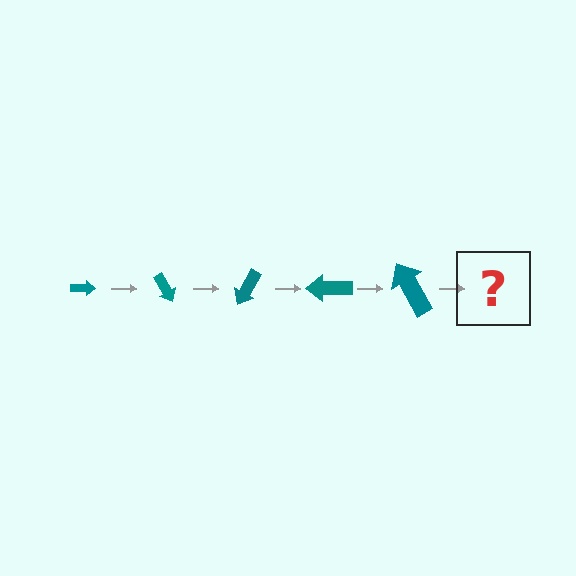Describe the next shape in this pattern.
It should be an arrow, larger than the previous one and rotated 300 degrees from the start.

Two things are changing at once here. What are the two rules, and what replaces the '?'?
The two rules are that the arrow grows larger each step and it rotates 60 degrees each step. The '?' should be an arrow, larger than the previous one and rotated 300 degrees from the start.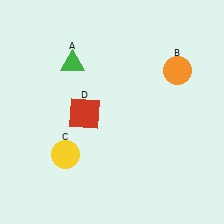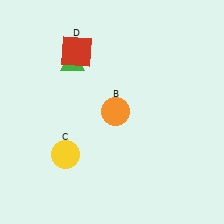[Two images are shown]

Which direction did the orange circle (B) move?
The orange circle (B) moved left.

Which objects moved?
The objects that moved are: the orange circle (B), the red square (D).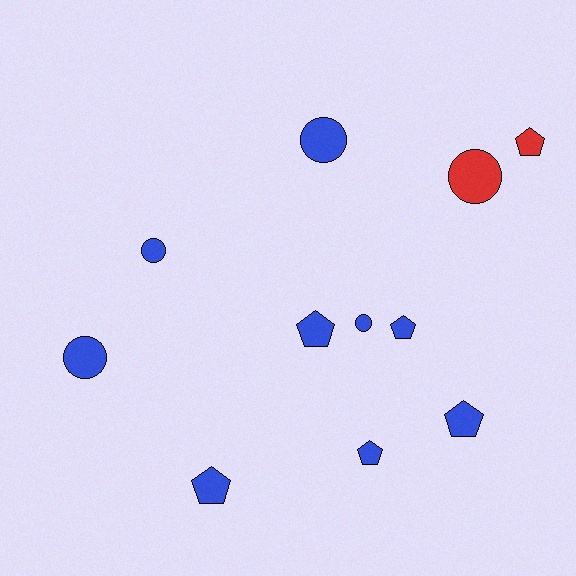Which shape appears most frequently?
Pentagon, with 6 objects.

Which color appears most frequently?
Blue, with 9 objects.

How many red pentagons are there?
There is 1 red pentagon.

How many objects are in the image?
There are 11 objects.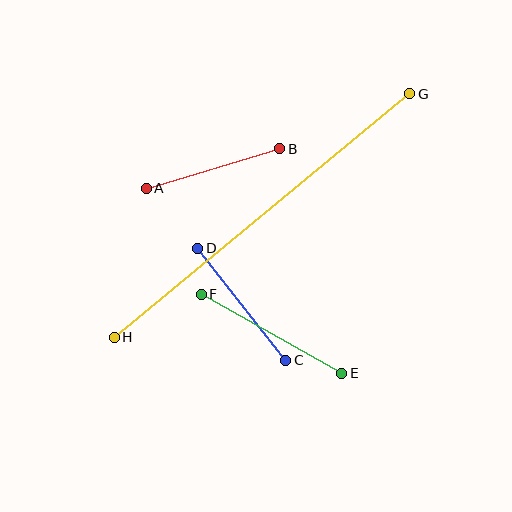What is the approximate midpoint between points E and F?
The midpoint is at approximately (271, 334) pixels.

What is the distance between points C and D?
The distance is approximately 142 pixels.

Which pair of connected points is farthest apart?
Points G and H are farthest apart.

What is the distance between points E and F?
The distance is approximately 161 pixels.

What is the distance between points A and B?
The distance is approximately 139 pixels.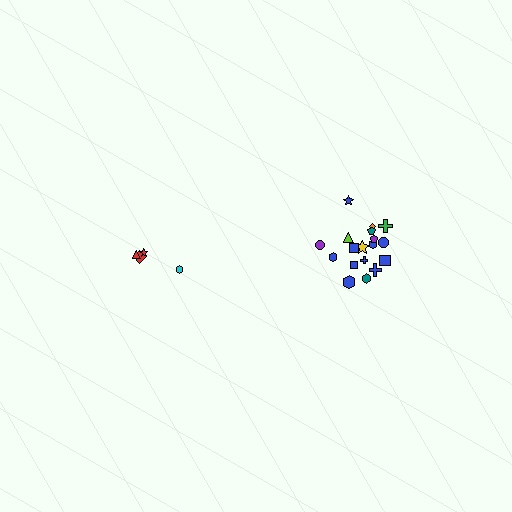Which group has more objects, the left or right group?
The right group.